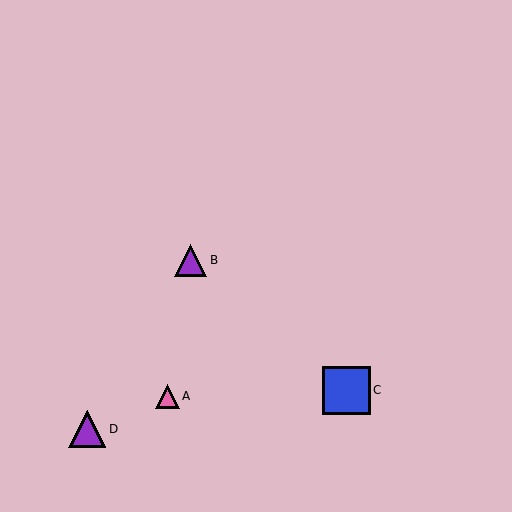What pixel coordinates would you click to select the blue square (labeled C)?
Click at (346, 390) to select the blue square C.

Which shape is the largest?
The blue square (labeled C) is the largest.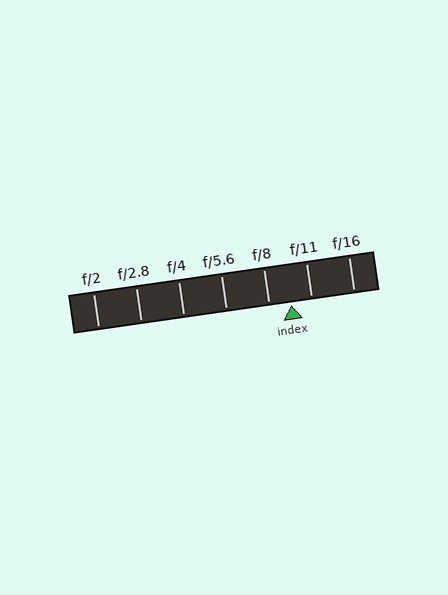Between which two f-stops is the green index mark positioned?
The index mark is between f/8 and f/11.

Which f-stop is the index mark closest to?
The index mark is closest to f/11.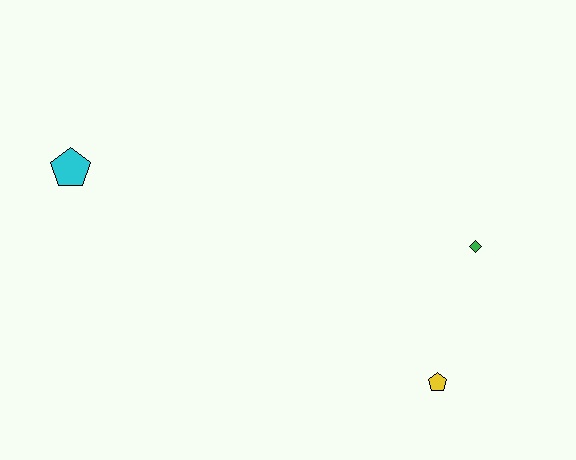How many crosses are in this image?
There are no crosses.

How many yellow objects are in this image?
There is 1 yellow object.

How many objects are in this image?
There are 3 objects.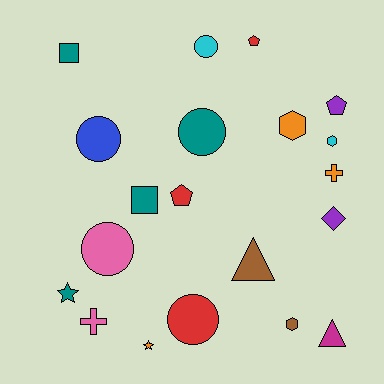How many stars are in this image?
There are 2 stars.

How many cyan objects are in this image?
There are 2 cyan objects.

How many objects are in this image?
There are 20 objects.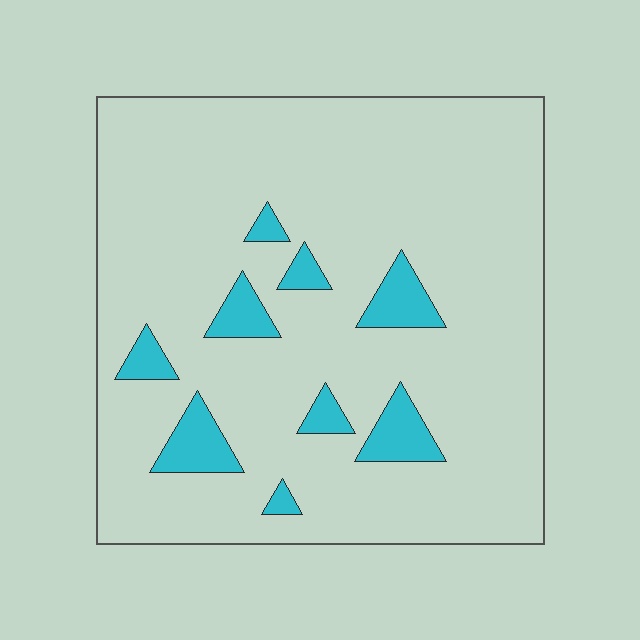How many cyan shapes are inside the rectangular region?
9.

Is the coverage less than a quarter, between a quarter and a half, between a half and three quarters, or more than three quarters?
Less than a quarter.